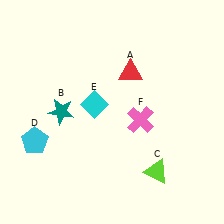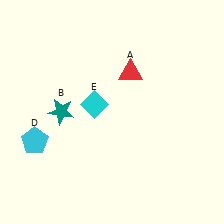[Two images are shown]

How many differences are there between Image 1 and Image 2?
There are 2 differences between the two images.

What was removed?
The pink cross (F), the lime triangle (C) were removed in Image 2.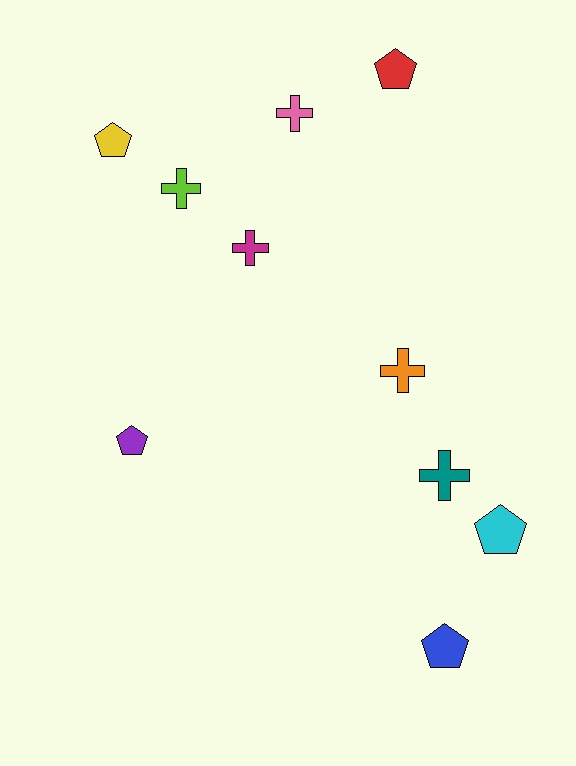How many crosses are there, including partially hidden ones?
There are 5 crosses.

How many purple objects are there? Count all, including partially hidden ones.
There is 1 purple object.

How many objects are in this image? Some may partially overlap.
There are 10 objects.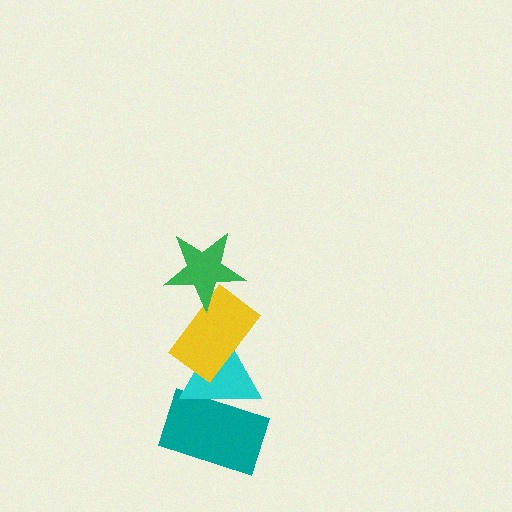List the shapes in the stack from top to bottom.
From top to bottom: the green star, the yellow rectangle, the cyan triangle, the teal rectangle.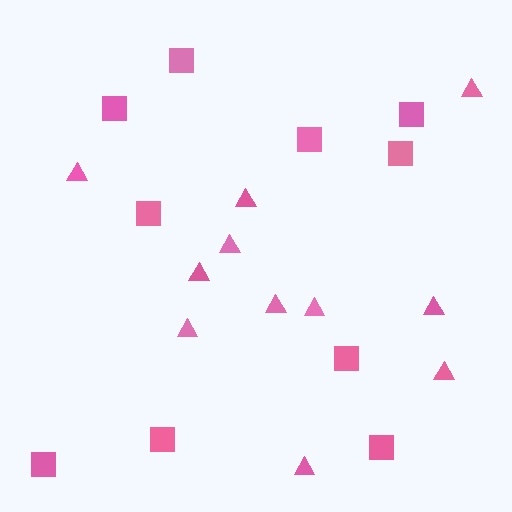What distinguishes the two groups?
There are 2 groups: one group of squares (10) and one group of triangles (11).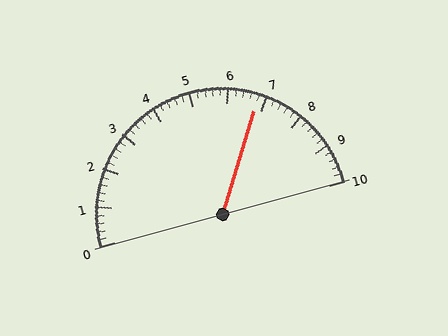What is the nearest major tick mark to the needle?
The nearest major tick mark is 7.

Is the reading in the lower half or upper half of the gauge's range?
The reading is in the upper half of the range (0 to 10).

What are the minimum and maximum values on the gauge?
The gauge ranges from 0 to 10.